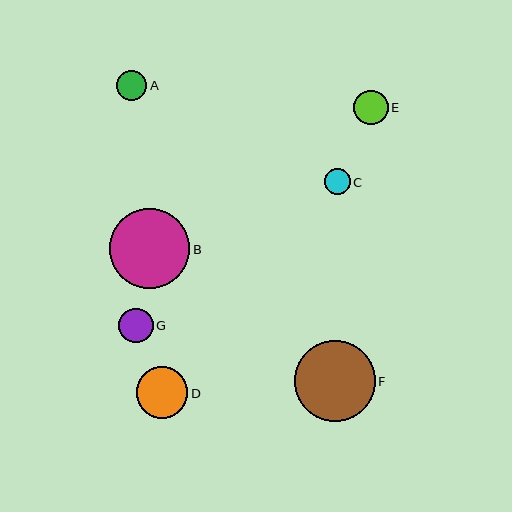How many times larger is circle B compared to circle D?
Circle B is approximately 1.6 times the size of circle D.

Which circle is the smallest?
Circle C is the smallest with a size of approximately 26 pixels.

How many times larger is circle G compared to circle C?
Circle G is approximately 1.3 times the size of circle C.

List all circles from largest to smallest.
From largest to smallest: F, B, D, G, E, A, C.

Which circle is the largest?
Circle F is the largest with a size of approximately 81 pixels.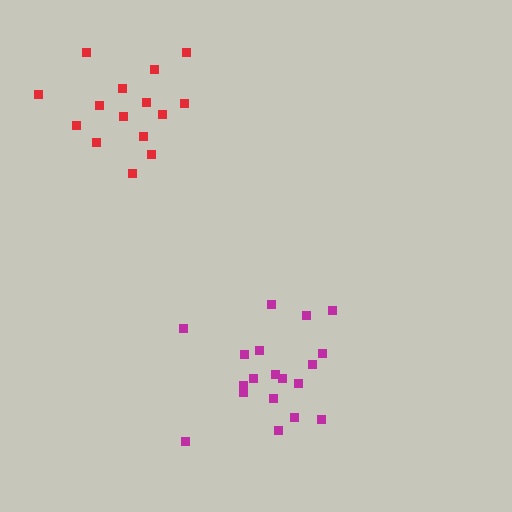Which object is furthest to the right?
The magenta cluster is rightmost.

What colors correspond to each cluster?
The clusters are colored: magenta, red.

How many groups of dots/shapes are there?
There are 2 groups.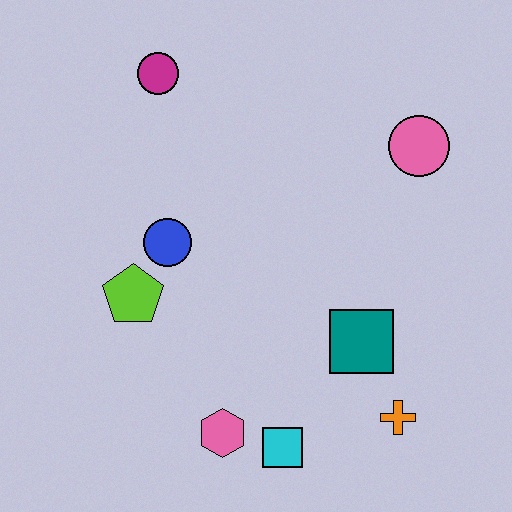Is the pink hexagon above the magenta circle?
No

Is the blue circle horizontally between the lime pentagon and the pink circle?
Yes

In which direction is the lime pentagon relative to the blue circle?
The lime pentagon is below the blue circle.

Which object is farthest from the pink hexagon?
The magenta circle is farthest from the pink hexagon.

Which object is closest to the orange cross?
The teal square is closest to the orange cross.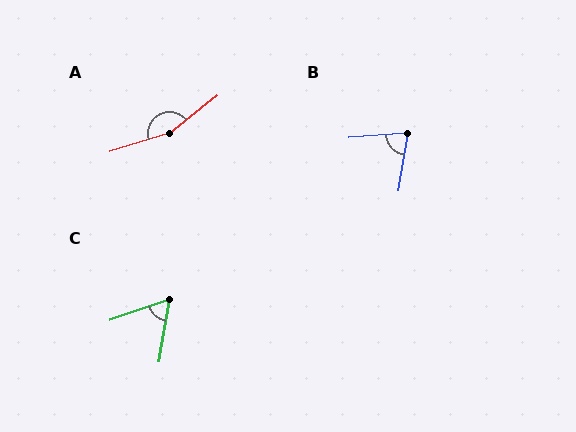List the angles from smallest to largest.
C (61°), B (76°), A (159°).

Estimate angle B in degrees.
Approximately 76 degrees.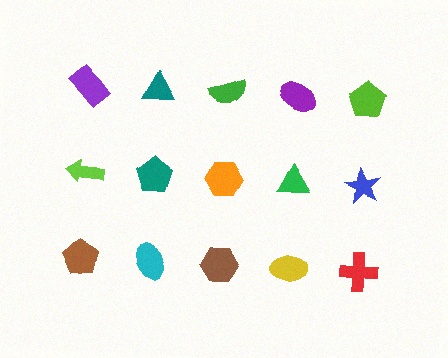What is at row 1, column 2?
A teal triangle.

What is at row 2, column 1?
A lime arrow.